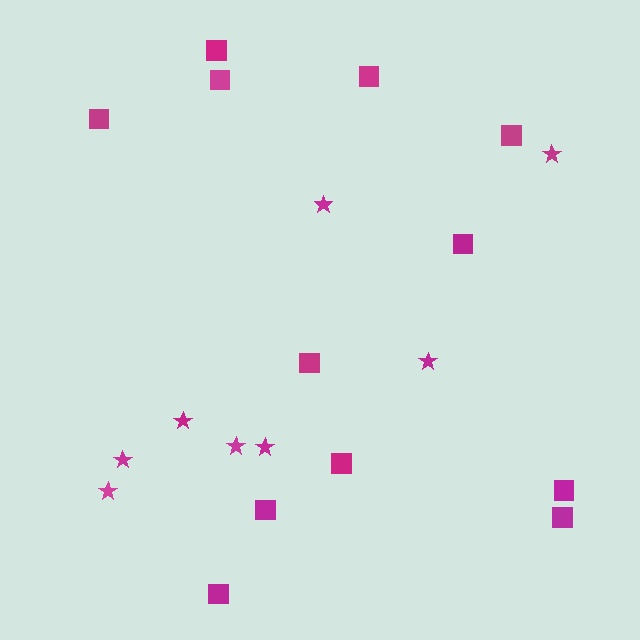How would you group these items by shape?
There are 2 groups: one group of squares (12) and one group of stars (8).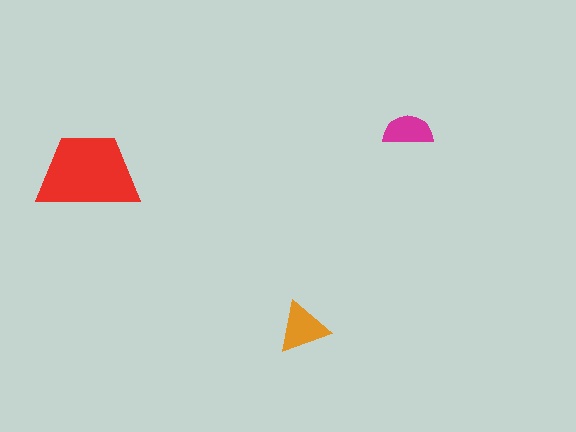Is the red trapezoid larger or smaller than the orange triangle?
Larger.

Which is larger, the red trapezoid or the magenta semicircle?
The red trapezoid.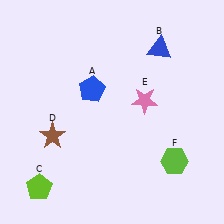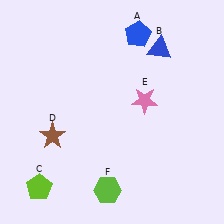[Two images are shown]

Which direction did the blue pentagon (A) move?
The blue pentagon (A) moved up.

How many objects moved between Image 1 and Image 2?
2 objects moved between the two images.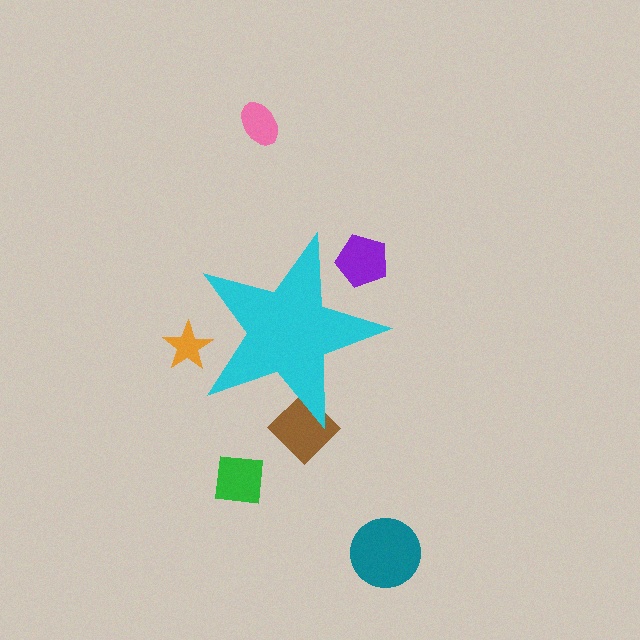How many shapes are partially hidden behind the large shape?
3 shapes are partially hidden.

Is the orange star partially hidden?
Yes, the orange star is partially hidden behind the cyan star.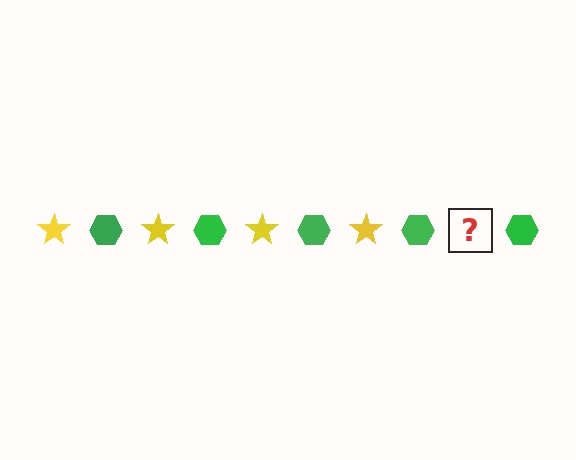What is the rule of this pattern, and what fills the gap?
The rule is that the pattern alternates between yellow star and green hexagon. The gap should be filled with a yellow star.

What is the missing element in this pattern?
The missing element is a yellow star.